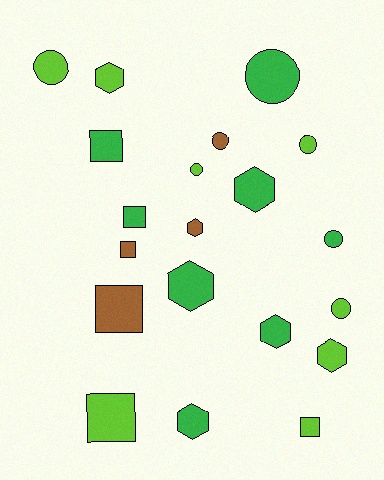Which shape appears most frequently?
Hexagon, with 7 objects.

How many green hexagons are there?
There are 4 green hexagons.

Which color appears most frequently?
Green, with 8 objects.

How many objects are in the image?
There are 20 objects.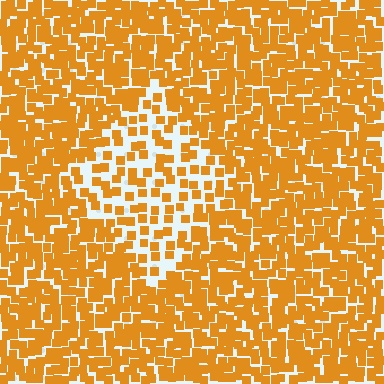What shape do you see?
I see a diamond.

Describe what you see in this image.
The image contains small orange elements arranged at two different densities. A diamond-shaped region is visible where the elements are less densely packed than the surrounding area.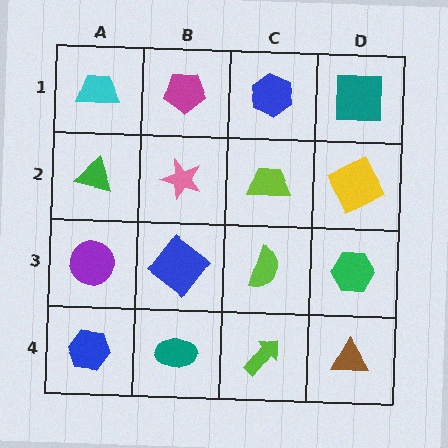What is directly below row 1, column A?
A green triangle.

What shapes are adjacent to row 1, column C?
A lime trapezoid (row 2, column C), a magenta pentagon (row 1, column B), a teal square (row 1, column D).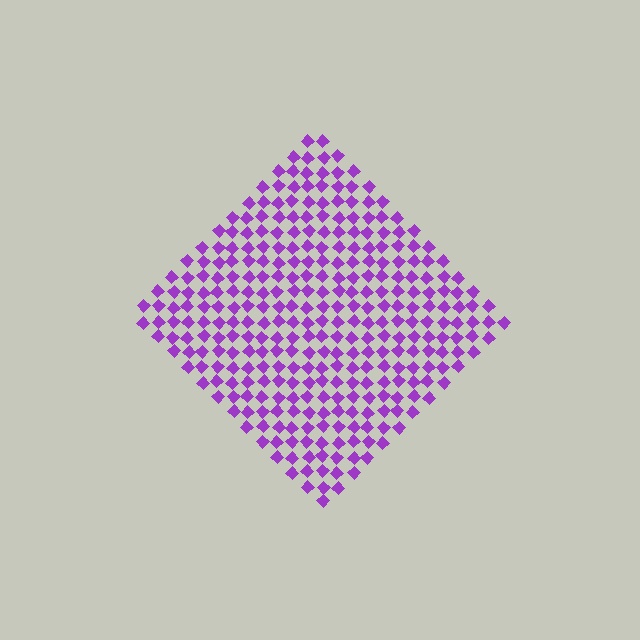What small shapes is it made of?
It is made of small diamonds.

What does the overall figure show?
The overall figure shows a diamond.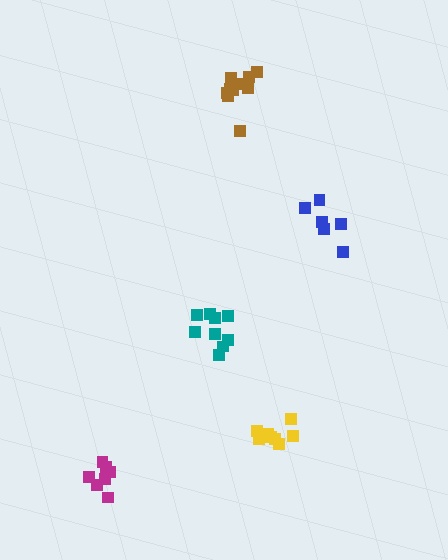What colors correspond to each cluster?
The clusters are colored: teal, magenta, brown, blue, yellow.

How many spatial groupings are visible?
There are 5 spatial groupings.